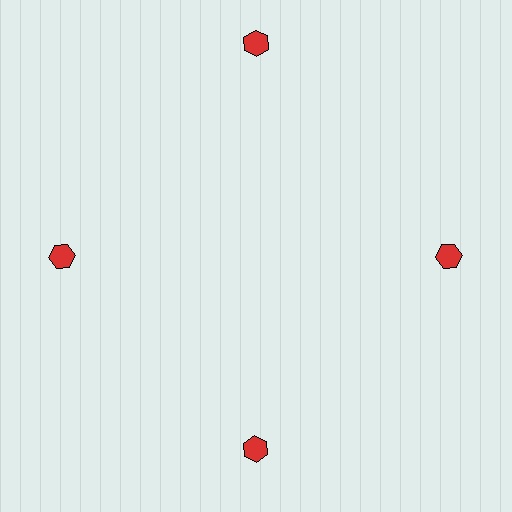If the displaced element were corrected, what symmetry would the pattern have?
It would have 4-fold rotational symmetry — the pattern would map onto itself every 90 degrees.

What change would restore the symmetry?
The symmetry would be restored by moving it inward, back onto the ring so that all 4 hexagons sit at equal angles and equal distance from the center.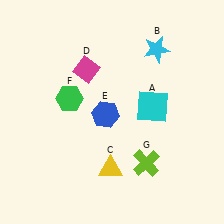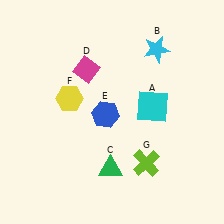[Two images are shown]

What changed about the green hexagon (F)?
In Image 1, F is green. In Image 2, it changed to yellow.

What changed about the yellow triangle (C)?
In Image 1, C is yellow. In Image 2, it changed to green.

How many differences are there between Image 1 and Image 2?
There are 2 differences between the two images.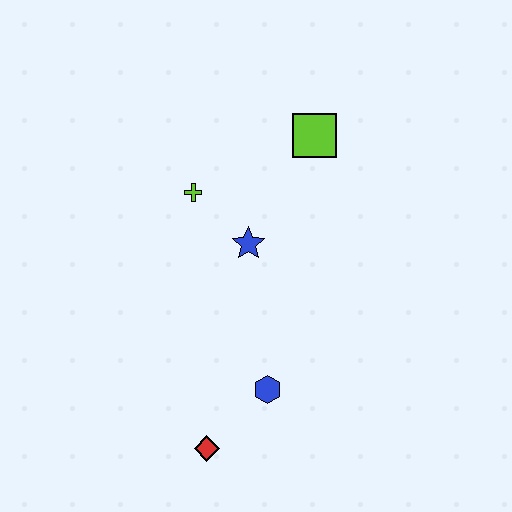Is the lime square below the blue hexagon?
No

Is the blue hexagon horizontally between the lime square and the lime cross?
Yes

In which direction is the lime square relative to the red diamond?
The lime square is above the red diamond.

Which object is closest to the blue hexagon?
The red diamond is closest to the blue hexagon.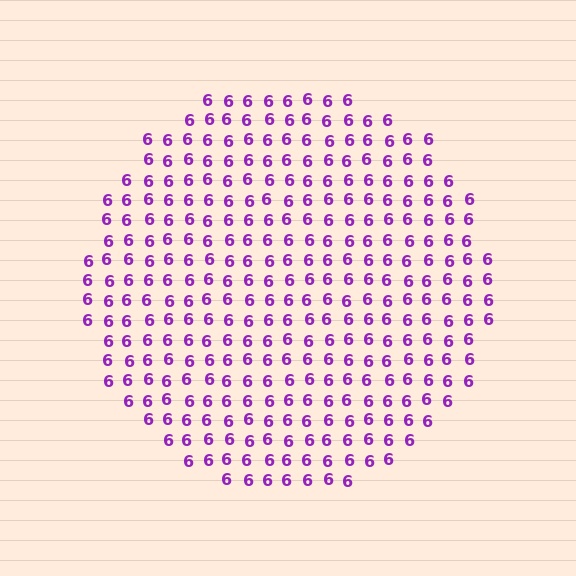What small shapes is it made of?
It is made of small digit 6's.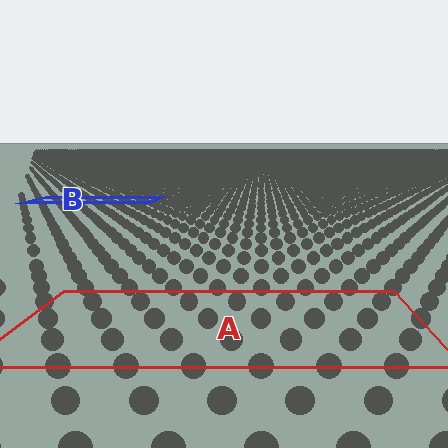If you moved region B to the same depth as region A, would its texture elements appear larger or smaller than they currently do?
They would appear larger. At a closer depth, the same texture elements are projected at a bigger on-screen size.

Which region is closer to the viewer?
Region A is closer. The texture elements there are larger and more spread out.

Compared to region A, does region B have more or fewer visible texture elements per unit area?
Region B has more texture elements per unit area — they are packed more densely because it is farther away.